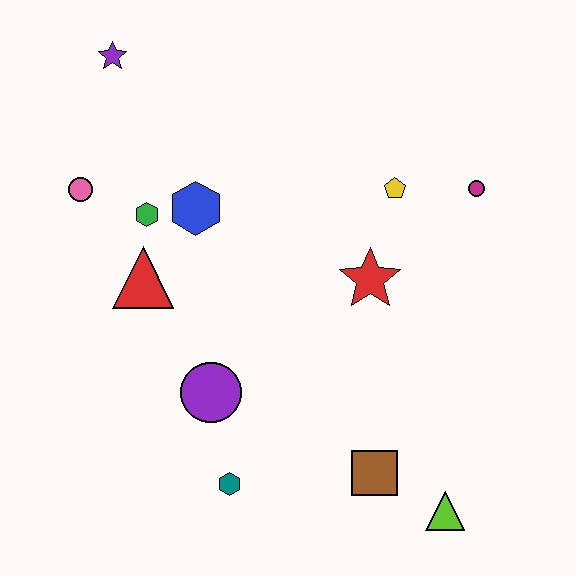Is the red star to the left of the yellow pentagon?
Yes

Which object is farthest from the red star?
The purple star is farthest from the red star.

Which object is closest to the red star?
The yellow pentagon is closest to the red star.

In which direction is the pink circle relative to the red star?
The pink circle is to the left of the red star.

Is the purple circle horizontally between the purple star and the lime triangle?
Yes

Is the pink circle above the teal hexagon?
Yes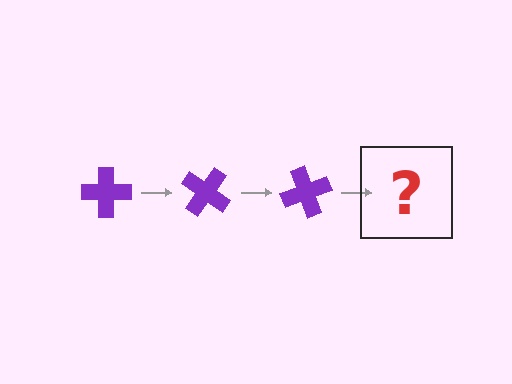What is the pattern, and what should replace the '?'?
The pattern is that the cross rotates 35 degrees each step. The '?' should be a purple cross rotated 105 degrees.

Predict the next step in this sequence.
The next step is a purple cross rotated 105 degrees.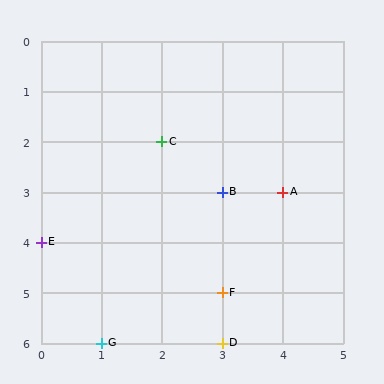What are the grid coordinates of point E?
Point E is at grid coordinates (0, 4).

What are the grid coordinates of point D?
Point D is at grid coordinates (3, 6).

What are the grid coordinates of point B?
Point B is at grid coordinates (3, 3).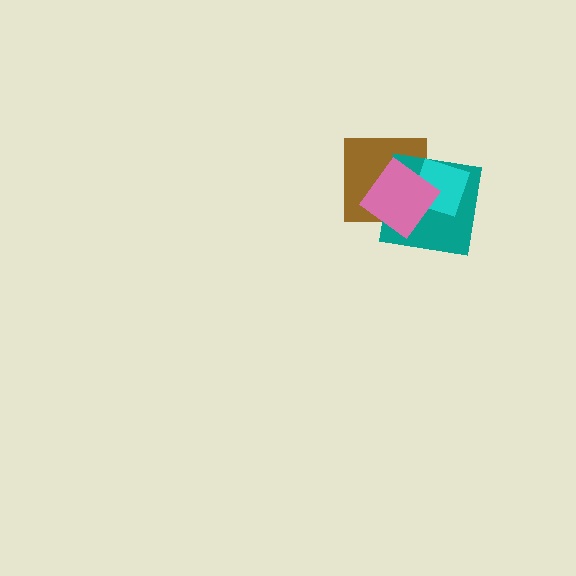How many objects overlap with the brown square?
3 objects overlap with the brown square.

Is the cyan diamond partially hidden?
Yes, it is partially covered by another shape.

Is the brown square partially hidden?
Yes, it is partially covered by another shape.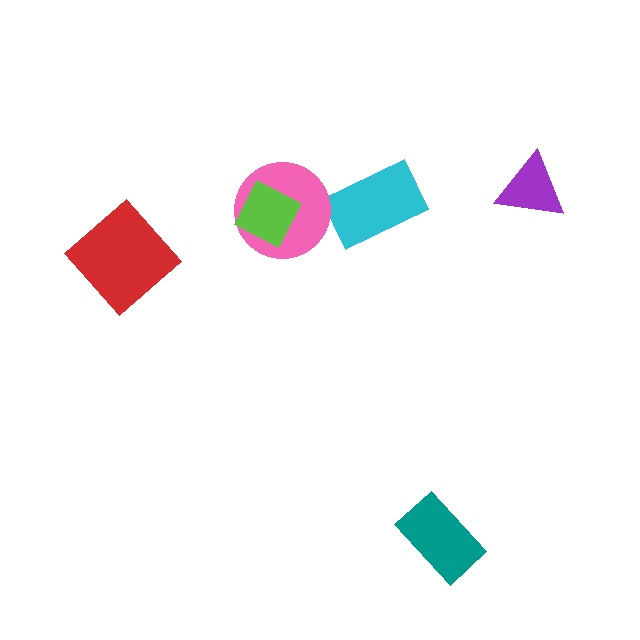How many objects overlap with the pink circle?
1 object overlaps with the pink circle.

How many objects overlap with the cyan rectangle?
0 objects overlap with the cyan rectangle.